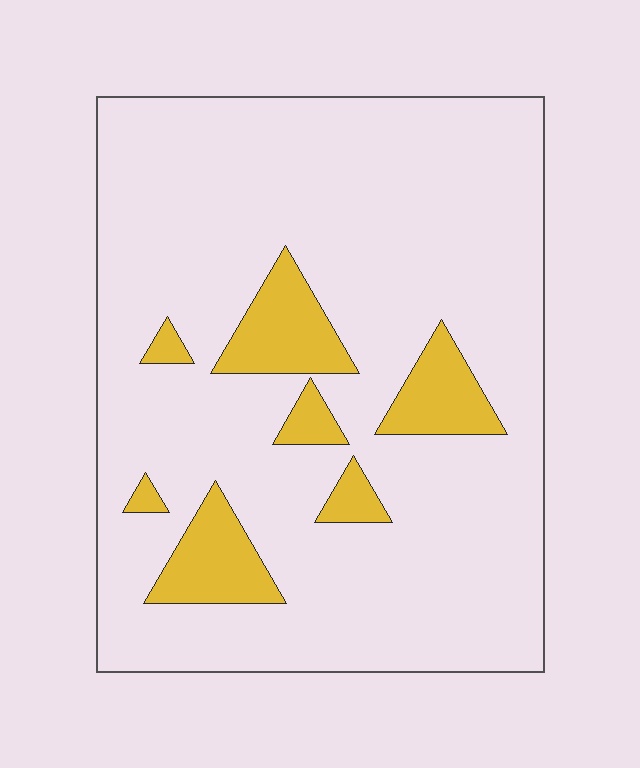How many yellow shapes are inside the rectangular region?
7.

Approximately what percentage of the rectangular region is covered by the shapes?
Approximately 15%.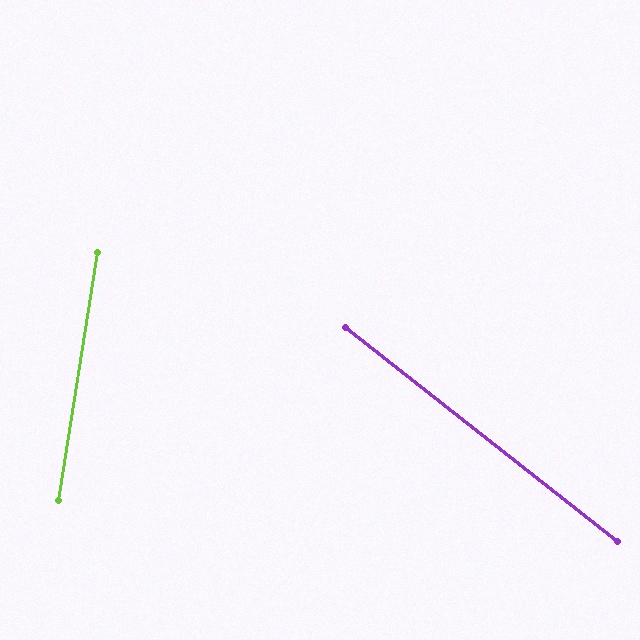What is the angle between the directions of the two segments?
Approximately 61 degrees.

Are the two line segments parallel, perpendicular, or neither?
Neither parallel nor perpendicular — they differ by about 61°.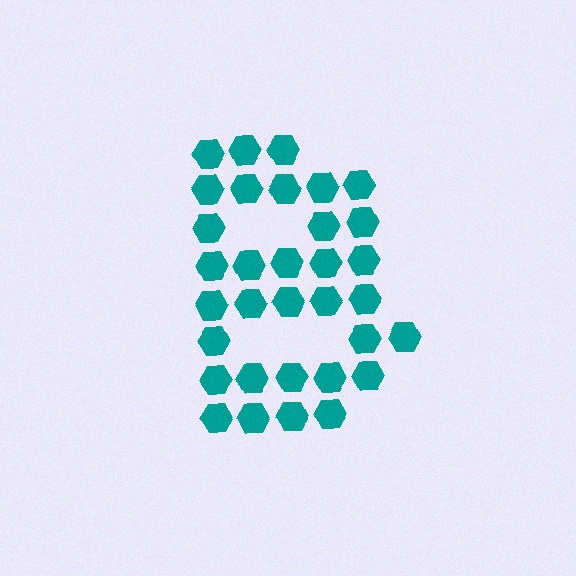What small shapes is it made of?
It is made of small hexagons.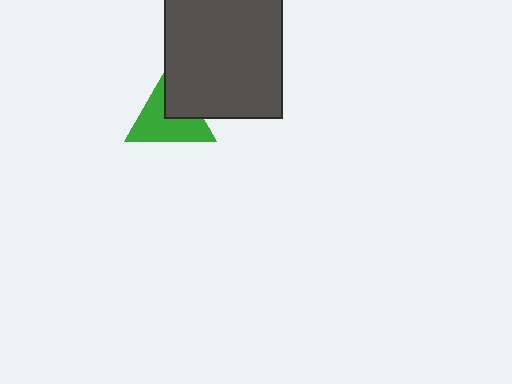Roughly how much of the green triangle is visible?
About half of it is visible (roughly 64%).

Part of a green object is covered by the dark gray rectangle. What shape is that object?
It is a triangle.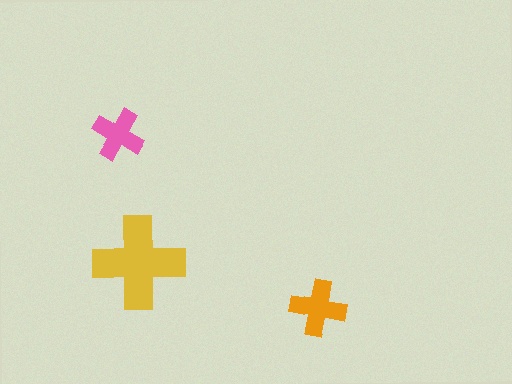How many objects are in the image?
There are 3 objects in the image.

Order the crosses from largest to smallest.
the yellow one, the orange one, the pink one.